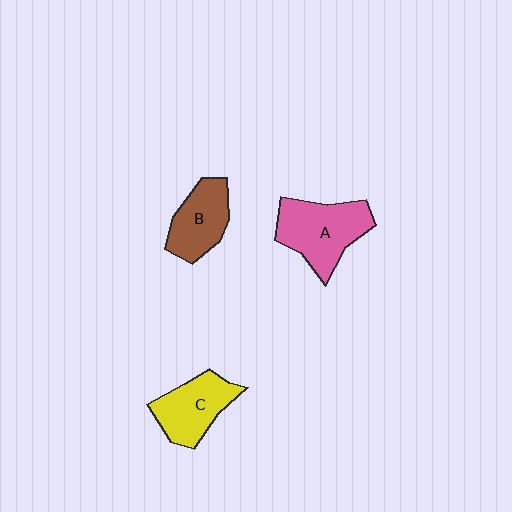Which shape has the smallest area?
Shape B (brown).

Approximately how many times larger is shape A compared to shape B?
Approximately 1.4 times.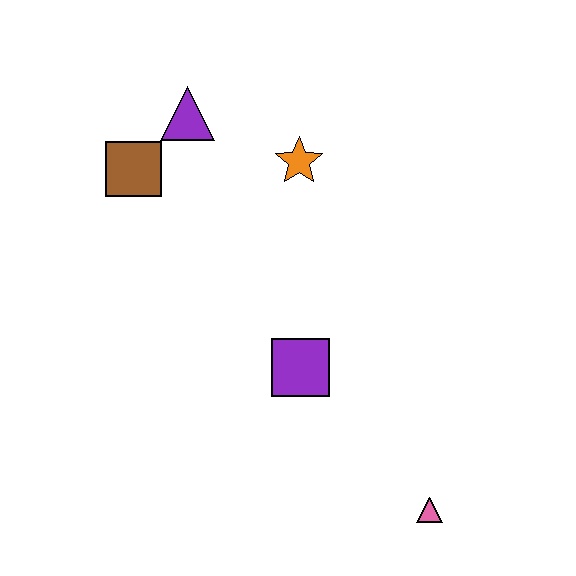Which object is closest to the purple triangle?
The brown square is closest to the purple triangle.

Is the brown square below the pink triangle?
No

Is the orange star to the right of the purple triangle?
Yes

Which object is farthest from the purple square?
The purple triangle is farthest from the purple square.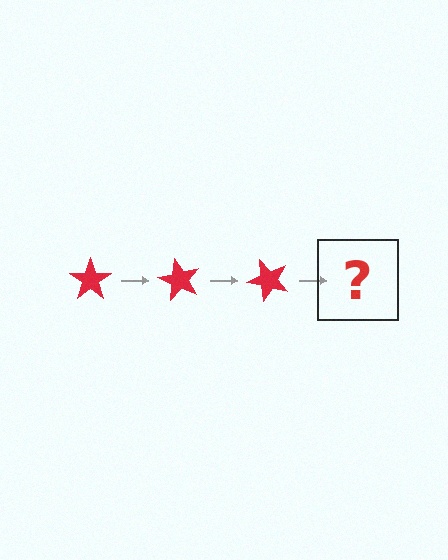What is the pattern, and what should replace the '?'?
The pattern is that the star rotates 60 degrees each step. The '?' should be a red star rotated 180 degrees.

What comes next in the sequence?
The next element should be a red star rotated 180 degrees.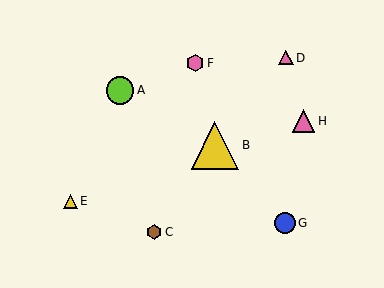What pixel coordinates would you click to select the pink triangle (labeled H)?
Click at (303, 121) to select the pink triangle H.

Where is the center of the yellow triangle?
The center of the yellow triangle is at (215, 145).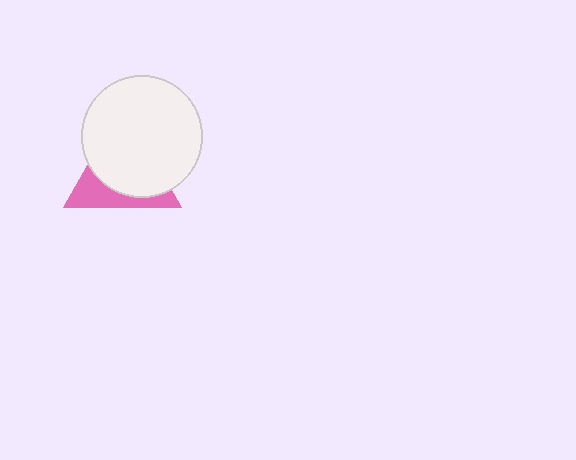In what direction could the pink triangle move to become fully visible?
The pink triangle could move toward the lower-left. That would shift it out from behind the white circle entirely.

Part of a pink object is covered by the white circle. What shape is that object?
It is a triangle.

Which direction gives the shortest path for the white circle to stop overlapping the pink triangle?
Moving toward the upper-right gives the shortest separation.